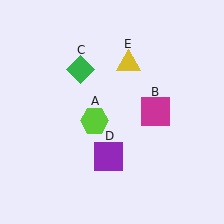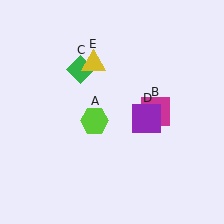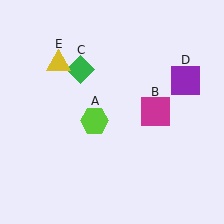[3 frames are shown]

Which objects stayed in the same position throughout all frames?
Lime hexagon (object A) and magenta square (object B) and green diamond (object C) remained stationary.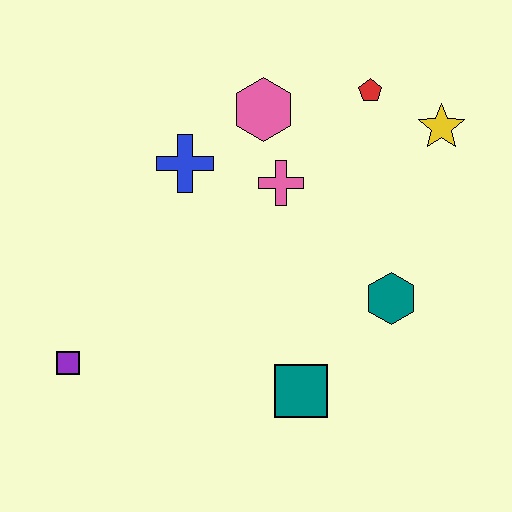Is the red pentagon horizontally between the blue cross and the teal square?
No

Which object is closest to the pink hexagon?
The pink cross is closest to the pink hexagon.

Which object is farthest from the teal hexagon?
The purple square is farthest from the teal hexagon.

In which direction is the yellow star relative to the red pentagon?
The yellow star is to the right of the red pentagon.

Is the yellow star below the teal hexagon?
No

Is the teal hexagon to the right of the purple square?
Yes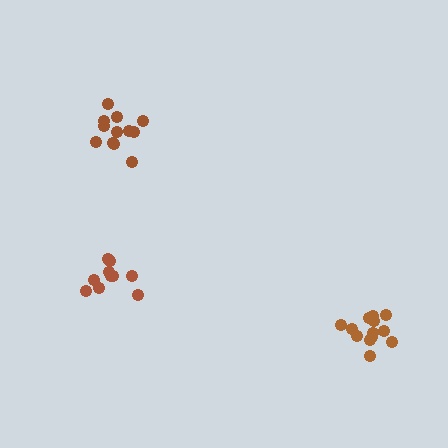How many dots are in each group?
Group 1: 12 dots, Group 2: 10 dots, Group 3: 13 dots (35 total).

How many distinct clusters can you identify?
There are 3 distinct clusters.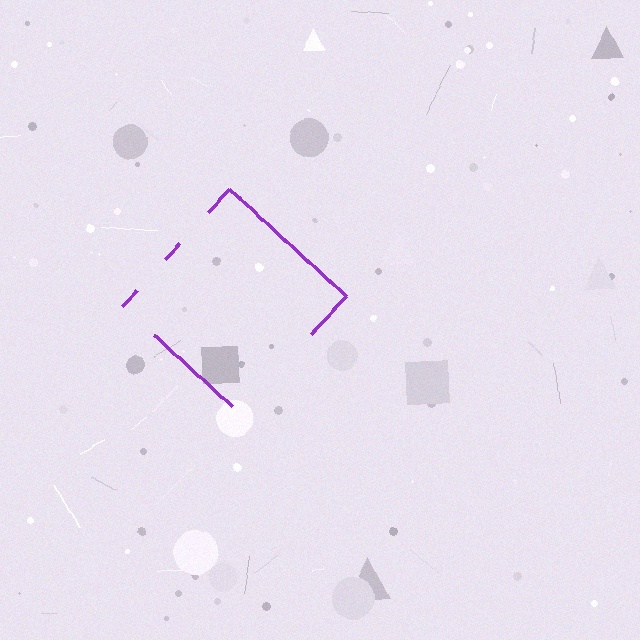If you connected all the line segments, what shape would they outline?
They would outline a diamond.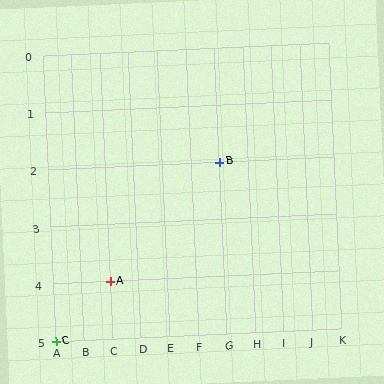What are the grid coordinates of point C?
Point C is at grid coordinates (A, 5).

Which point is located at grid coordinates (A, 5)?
Point C is at (A, 5).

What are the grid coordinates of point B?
Point B is at grid coordinates (G, 2).